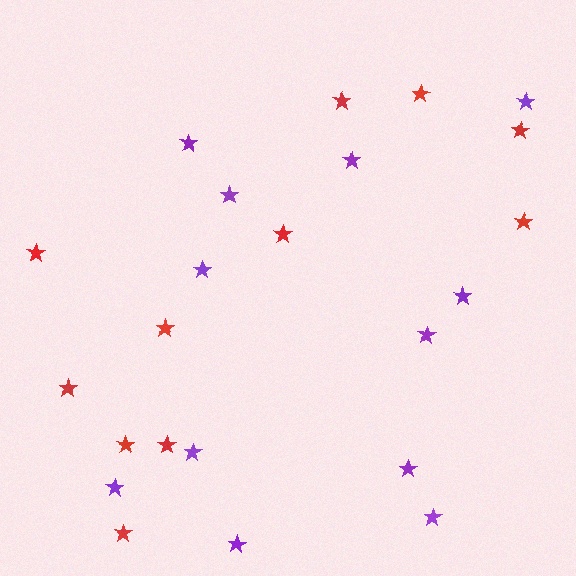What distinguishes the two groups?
There are 2 groups: one group of red stars (11) and one group of purple stars (12).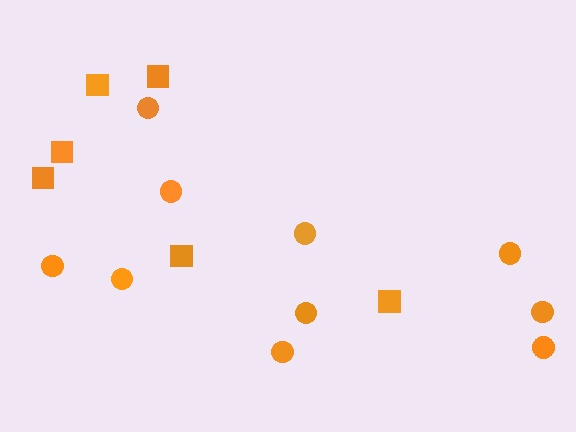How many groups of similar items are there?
There are 2 groups: one group of circles (10) and one group of squares (6).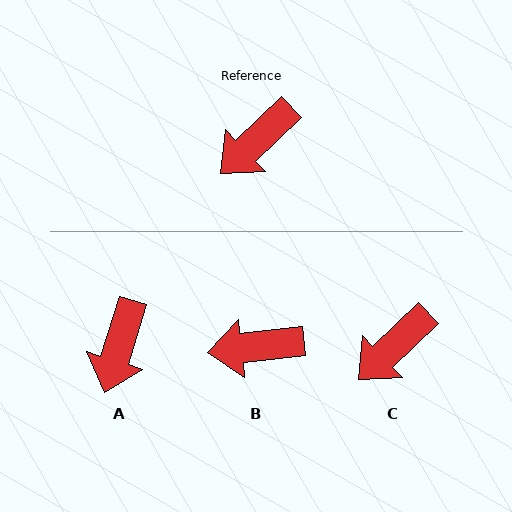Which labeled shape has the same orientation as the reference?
C.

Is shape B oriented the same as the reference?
No, it is off by about 37 degrees.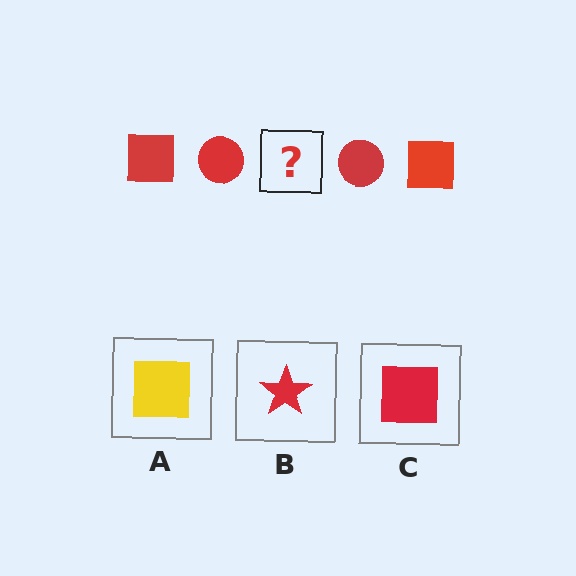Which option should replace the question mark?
Option C.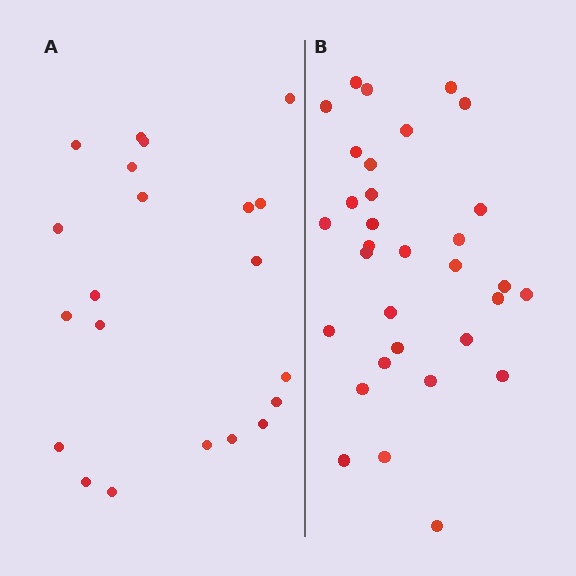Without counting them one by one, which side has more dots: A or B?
Region B (the right region) has more dots.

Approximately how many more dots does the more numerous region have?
Region B has roughly 12 or so more dots than region A.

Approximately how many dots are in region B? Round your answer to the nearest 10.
About 30 dots. (The exact count is 32, which rounds to 30.)